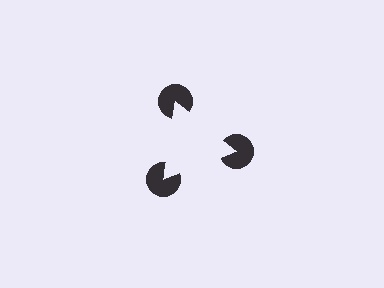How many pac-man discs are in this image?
There are 3 — one at each vertex of the illusory triangle.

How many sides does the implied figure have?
3 sides.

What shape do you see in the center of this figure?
An illusory triangle — its edges are inferred from the aligned wedge cuts in the pac-man discs, not physically drawn.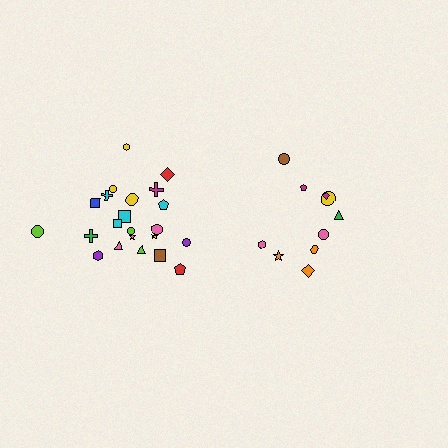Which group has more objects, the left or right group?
The left group.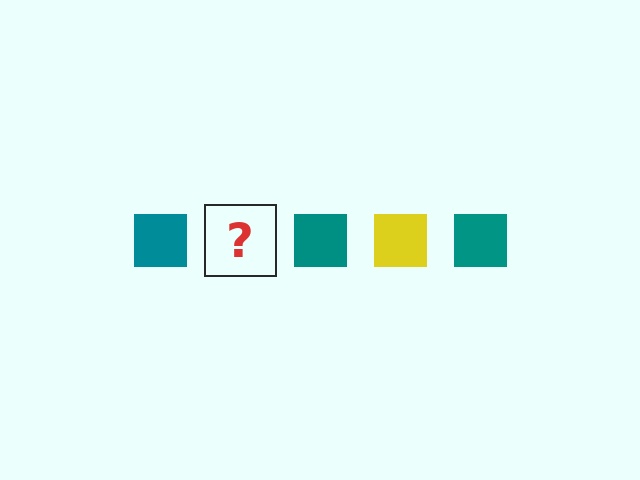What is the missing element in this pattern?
The missing element is a yellow square.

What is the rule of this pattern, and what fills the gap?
The rule is that the pattern cycles through teal, yellow squares. The gap should be filled with a yellow square.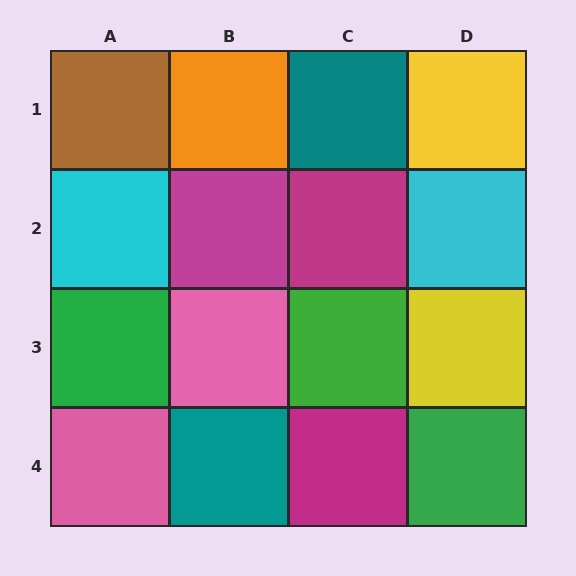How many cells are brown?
1 cell is brown.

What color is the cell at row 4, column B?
Teal.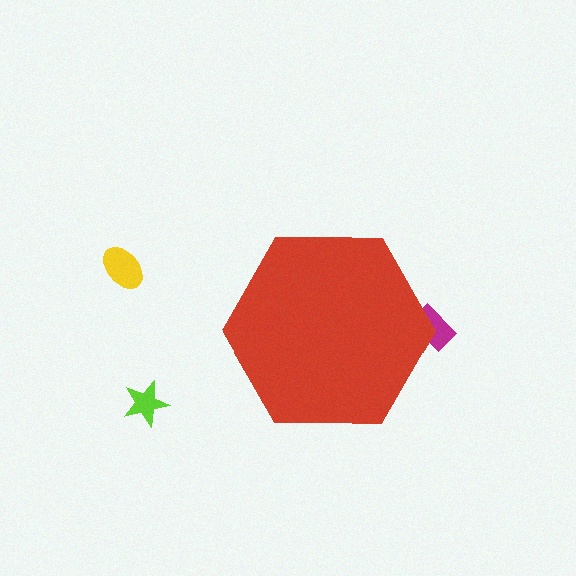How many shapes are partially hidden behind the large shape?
1 shape is partially hidden.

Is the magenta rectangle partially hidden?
Yes, the magenta rectangle is partially hidden behind the red hexagon.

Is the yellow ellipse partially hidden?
No, the yellow ellipse is fully visible.